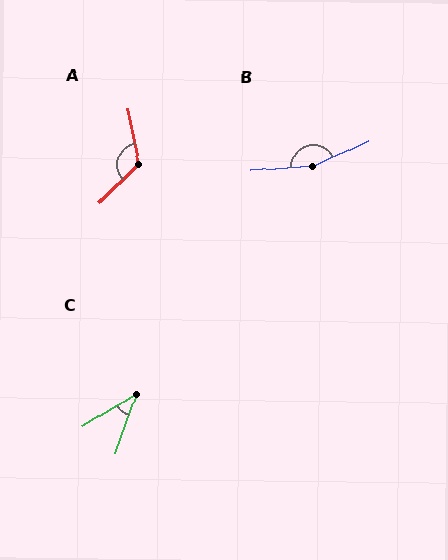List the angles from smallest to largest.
C (40°), A (124°), B (159°).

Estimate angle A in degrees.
Approximately 124 degrees.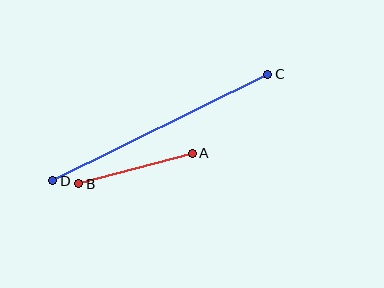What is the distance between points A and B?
The distance is approximately 118 pixels.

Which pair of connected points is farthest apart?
Points C and D are farthest apart.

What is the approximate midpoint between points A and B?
The midpoint is at approximately (135, 169) pixels.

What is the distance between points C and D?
The distance is approximately 240 pixels.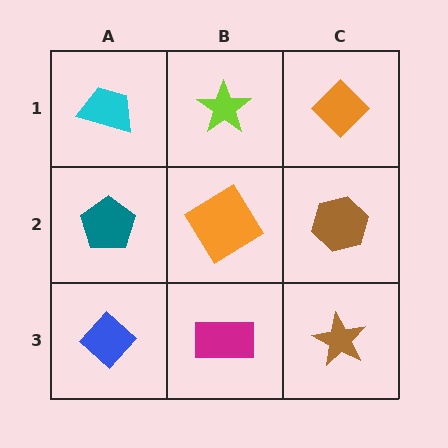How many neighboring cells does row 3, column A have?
2.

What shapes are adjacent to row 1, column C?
A brown hexagon (row 2, column C), a lime star (row 1, column B).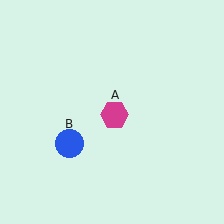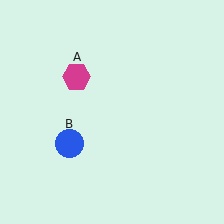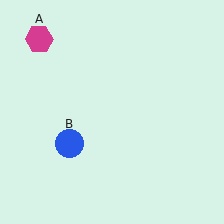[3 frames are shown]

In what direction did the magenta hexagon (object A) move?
The magenta hexagon (object A) moved up and to the left.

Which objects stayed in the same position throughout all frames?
Blue circle (object B) remained stationary.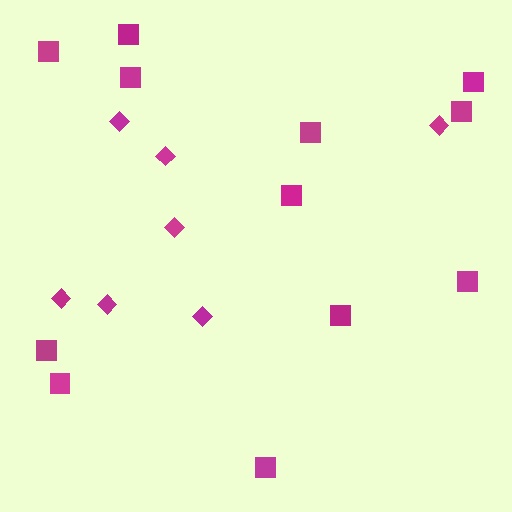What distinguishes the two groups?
There are 2 groups: one group of diamonds (7) and one group of squares (12).